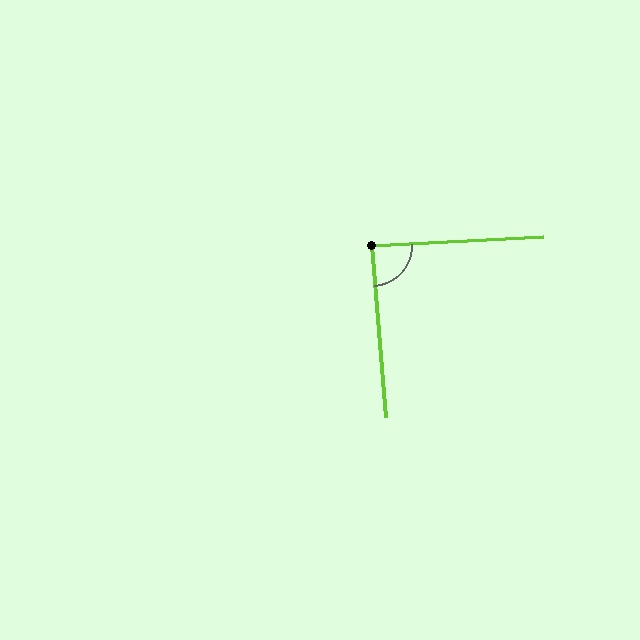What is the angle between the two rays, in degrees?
Approximately 88 degrees.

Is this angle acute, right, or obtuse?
It is approximately a right angle.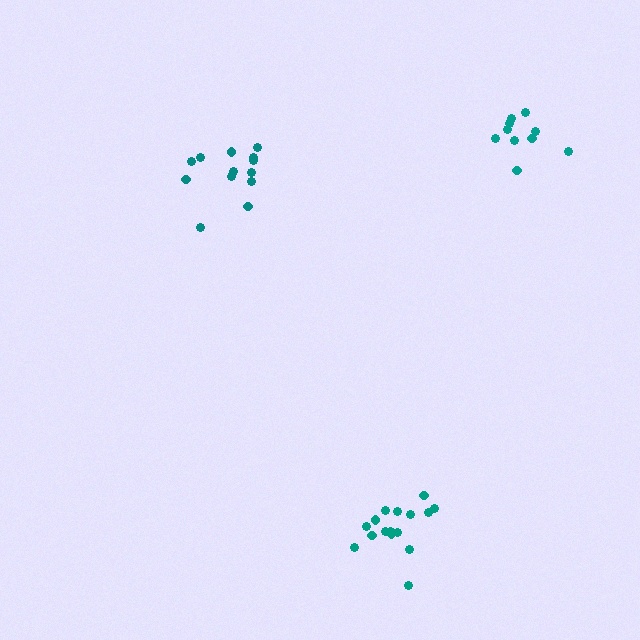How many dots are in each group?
Group 1: 13 dots, Group 2: 16 dots, Group 3: 10 dots (39 total).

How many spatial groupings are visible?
There are 3 spatial groupings.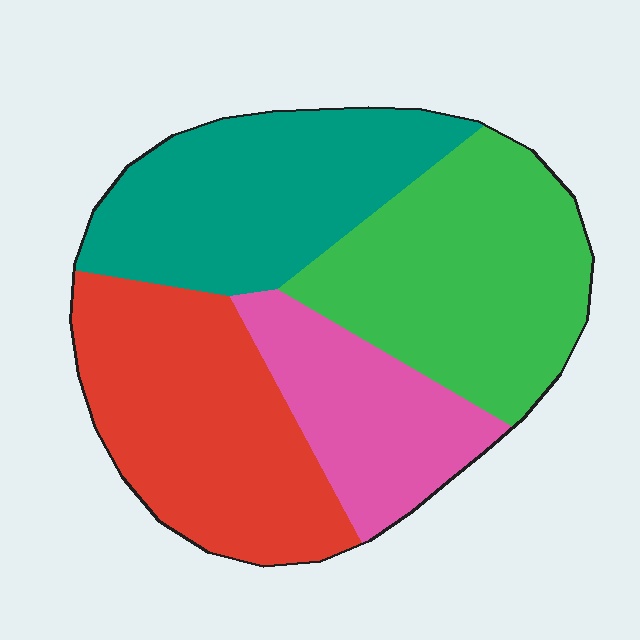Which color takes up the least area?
Pink, at roughly 15%.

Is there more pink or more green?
Green.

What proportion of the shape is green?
Green covers around 30% of the shape.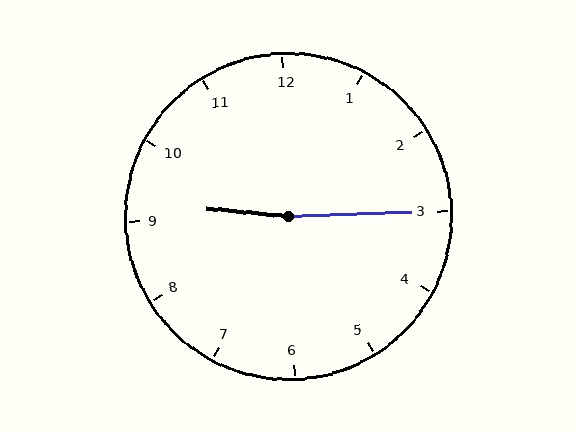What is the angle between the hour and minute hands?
Approximately 172 degrees.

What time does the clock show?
9:15.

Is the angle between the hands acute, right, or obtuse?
It is obtuse.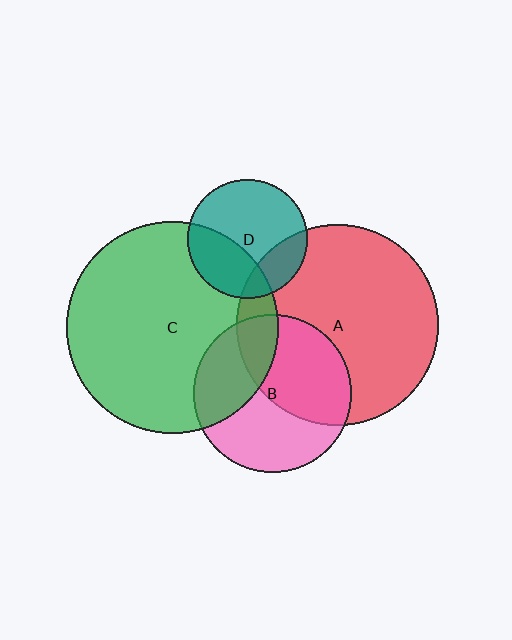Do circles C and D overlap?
Yes.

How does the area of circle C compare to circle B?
Approximately 1.8 times.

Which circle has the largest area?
Circle C (green).